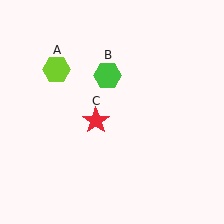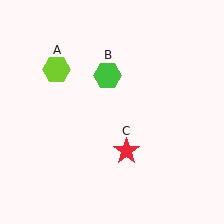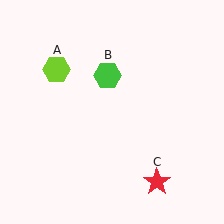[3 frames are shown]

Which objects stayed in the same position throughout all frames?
Lime hexagon (object A) and green hexagon (object B) remained stationary.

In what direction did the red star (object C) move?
The red star (object C) moved down and to the right.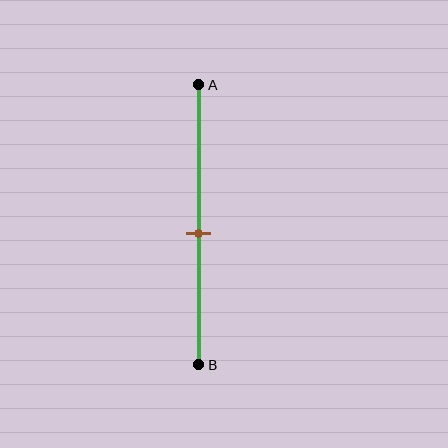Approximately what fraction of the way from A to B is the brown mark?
The brown mark is approximately 55% of the way from A to B.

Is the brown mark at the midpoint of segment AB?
No, the mark is at about 55% from A, not at the 50% midpoint.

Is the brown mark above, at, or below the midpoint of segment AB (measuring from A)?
The brown mark is below the midpoint of segment AB.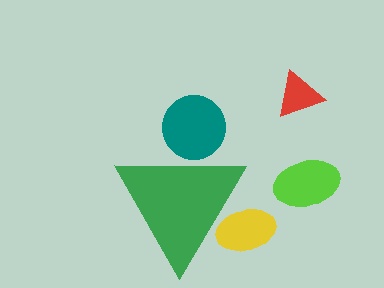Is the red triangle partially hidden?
No, the red triangle is fully visible.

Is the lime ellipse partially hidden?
No, the lime ellipse is fully visible.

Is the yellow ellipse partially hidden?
Yes, the yellow ellipse is partially hidden behind the green triangle.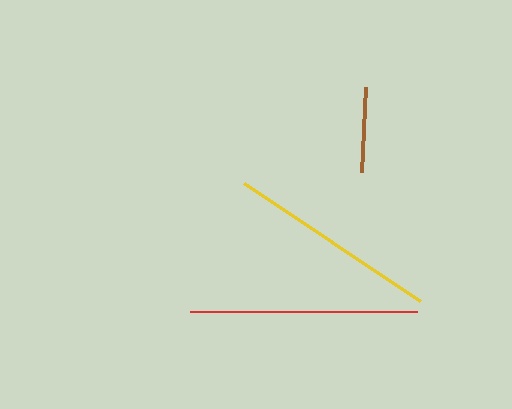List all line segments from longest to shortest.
From longest to shortest: red, yellow, brown.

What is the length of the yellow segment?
The yellow segment is approximately 212 pixels long.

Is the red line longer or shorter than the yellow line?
The red line is longer than the yellow line.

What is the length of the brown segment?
The brown segment is approximately 85 pixels long.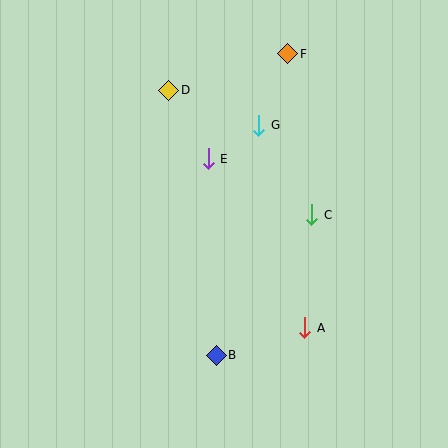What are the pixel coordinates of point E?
Point E is at (208, 159).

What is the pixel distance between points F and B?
The distance between F and B is 310 pixels.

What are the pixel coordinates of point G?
Point G is at (259, 125).